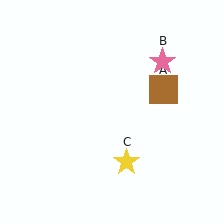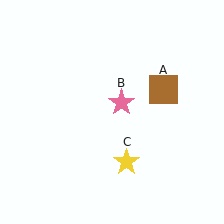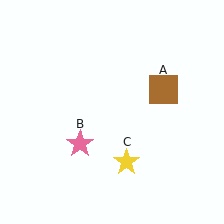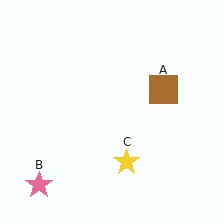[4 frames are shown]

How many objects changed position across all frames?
1 object changed position: pink star (object B).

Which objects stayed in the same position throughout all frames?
Brown square (object A) and yellow star (object C) remained stationary.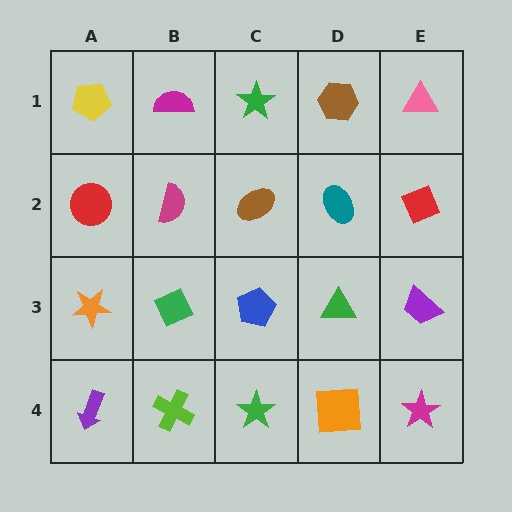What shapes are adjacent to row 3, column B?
A magenta semicircle (row 2, column B), a lime cross (row 4, column B), an orange star (row 3, column A), a blue pentagon (row 3, column C).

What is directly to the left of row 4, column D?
A green star.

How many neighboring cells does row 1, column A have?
2.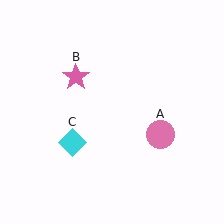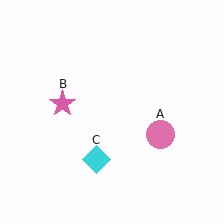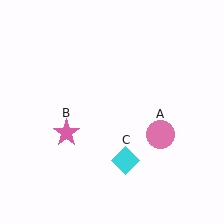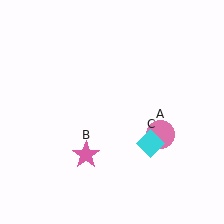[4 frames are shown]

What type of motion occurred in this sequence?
The pink star (object B), cyan diamond (object C) rotated counterclockwise around the center of the scene.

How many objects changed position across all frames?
2 objects changed position: pink star (object B), cyan diamond (object C).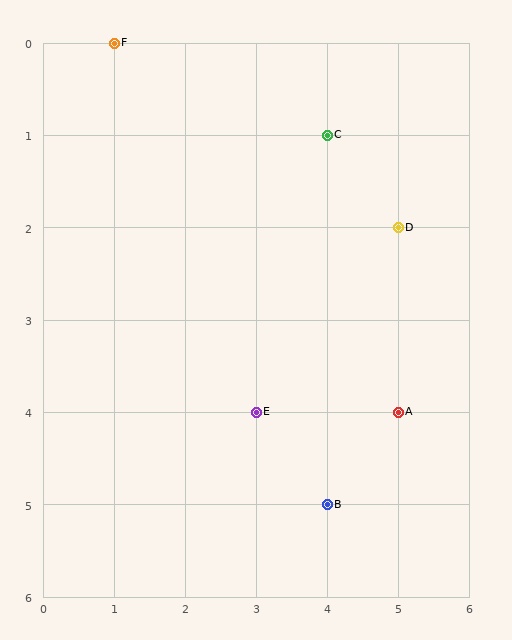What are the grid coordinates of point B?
Point B is at grid coordinates (4, 5).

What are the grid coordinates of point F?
Point F is at grid coordinates (1, 0).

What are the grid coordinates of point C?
Point C is at grid coordinates (4, 1).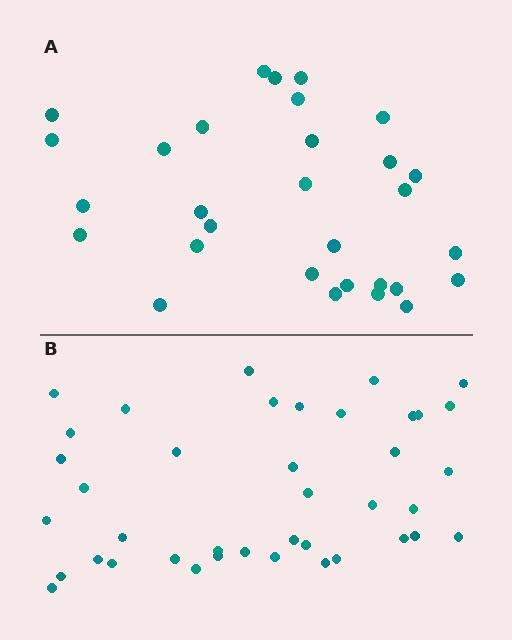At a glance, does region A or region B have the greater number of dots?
Region B (the bottom region) has more dots.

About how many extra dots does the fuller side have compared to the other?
Region B has roughly 10 or so more dots than region A.